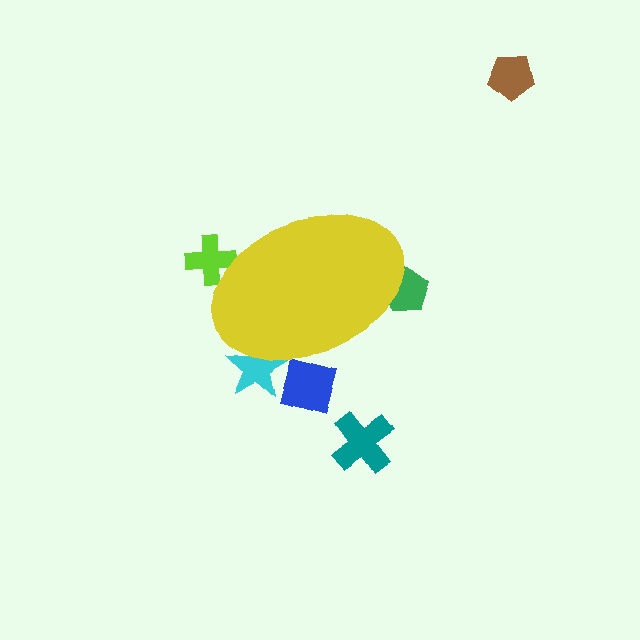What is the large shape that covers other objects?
A yellow ellipse.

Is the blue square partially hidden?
Yes, the blue square is partially hidden behind the yellow ellipse.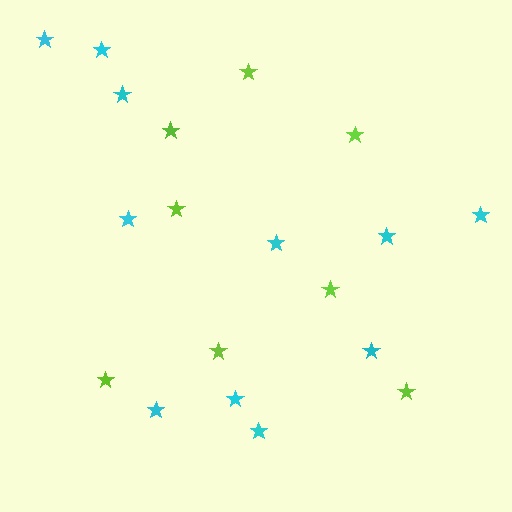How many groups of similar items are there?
There are 2 groups: one group of cyan stars (11) and one group of lime stars (8).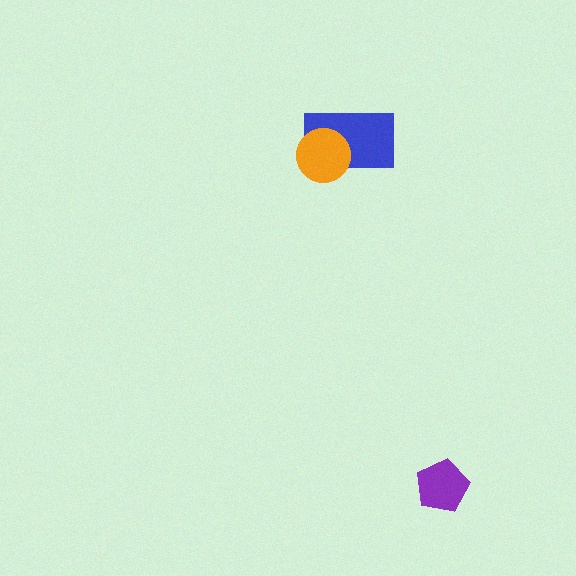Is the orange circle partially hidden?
No, no other shape covers it.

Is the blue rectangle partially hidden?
Yes, it is partially covered by another shape.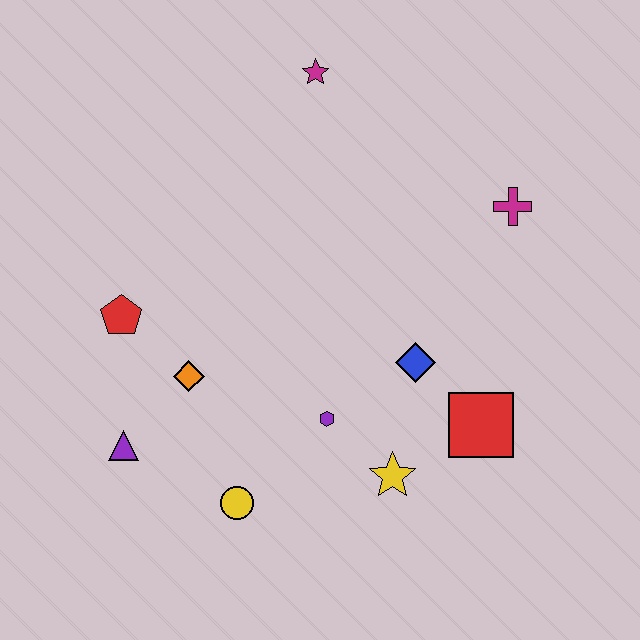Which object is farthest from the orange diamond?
The magenta cross is farthest from the orange diamond.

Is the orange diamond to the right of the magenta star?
No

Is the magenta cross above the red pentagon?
Yes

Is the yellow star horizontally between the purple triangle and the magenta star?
No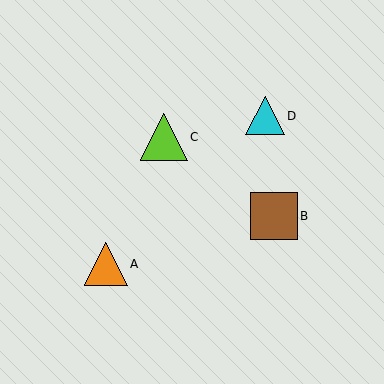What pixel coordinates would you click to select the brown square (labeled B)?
Click at (274, 216) to select the brown square B.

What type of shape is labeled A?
Shape A is an orange triangle.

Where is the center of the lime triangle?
The center of the lime triangle is at (164, 137).